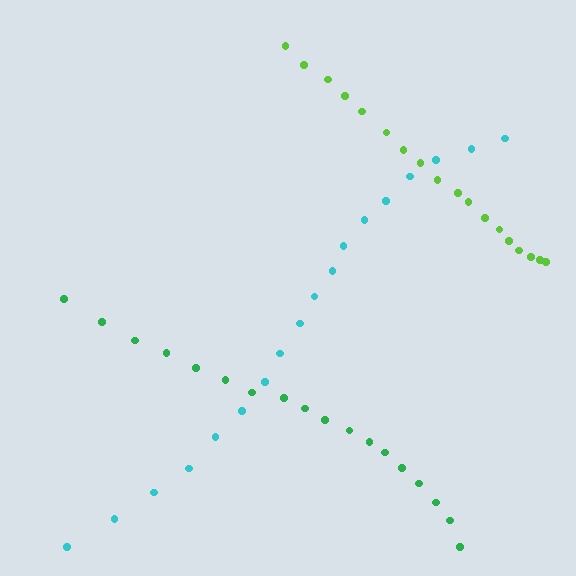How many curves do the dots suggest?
There are 3 distinct paths.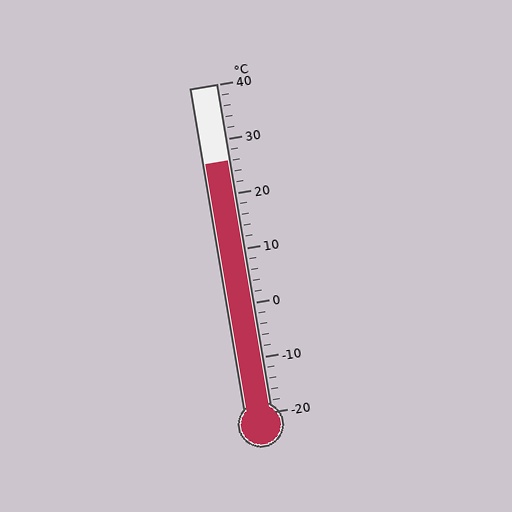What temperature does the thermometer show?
The thermometer shows approximately 26°C.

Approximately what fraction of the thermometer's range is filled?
The thermometer is filled to approximately 75% of its range.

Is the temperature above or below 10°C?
The temperature is above 10°C.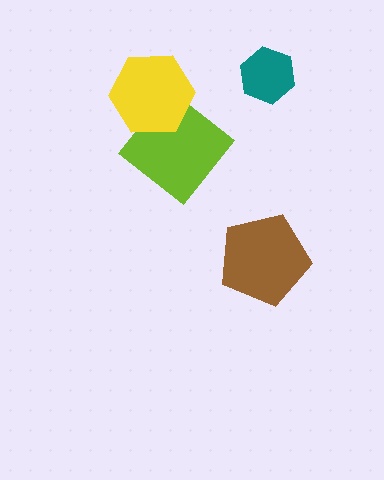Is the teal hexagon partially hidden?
No, no other shape covers it.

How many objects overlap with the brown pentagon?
0 objects overlap with the brown pentagon.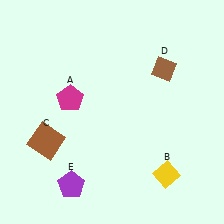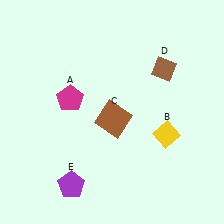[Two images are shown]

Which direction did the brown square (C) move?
The brown square (C) moved right.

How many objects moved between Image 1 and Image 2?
2 objects moved between the two images.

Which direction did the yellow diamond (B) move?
The yellow diamond (B) moved up.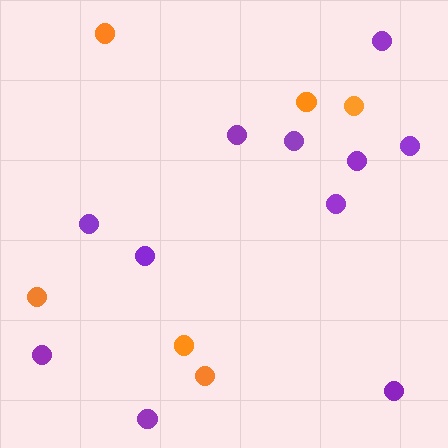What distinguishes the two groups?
There are 2 groups: one group of purple circles (11) and one group of orange circles (6).